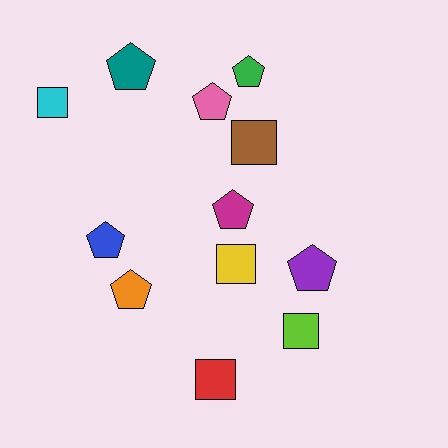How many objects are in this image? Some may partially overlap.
There are 12 objects.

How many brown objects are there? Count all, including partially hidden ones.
There is 1 brown object.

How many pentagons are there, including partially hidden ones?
There are 7 pentagons.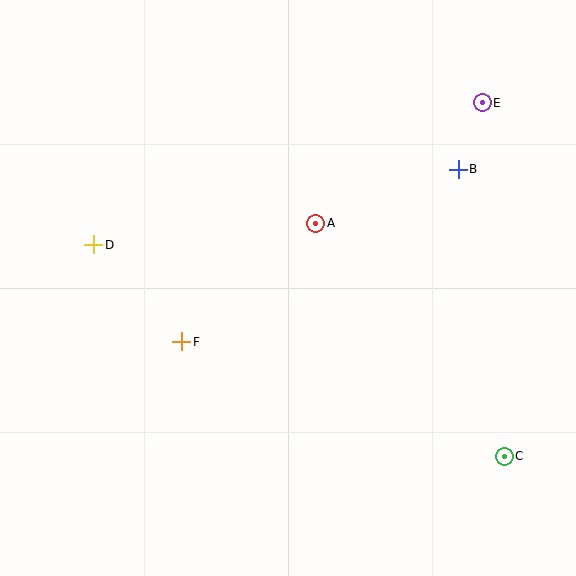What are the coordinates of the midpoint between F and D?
The midpoint between F and D is at (138, 293).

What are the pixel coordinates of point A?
Point A is at (316, 223).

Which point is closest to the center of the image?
Point A at (316, 223) is closest to the center.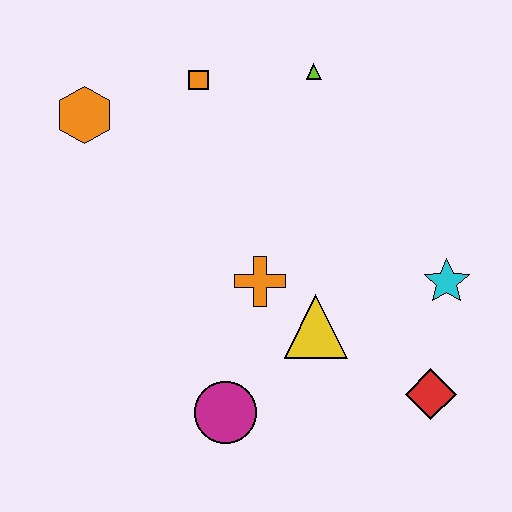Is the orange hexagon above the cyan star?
Yes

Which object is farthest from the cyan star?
The orange hexagon is farthest from the cyan star.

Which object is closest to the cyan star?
The red diamond is closest to the cyan star.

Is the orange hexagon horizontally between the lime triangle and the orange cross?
No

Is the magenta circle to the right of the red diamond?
No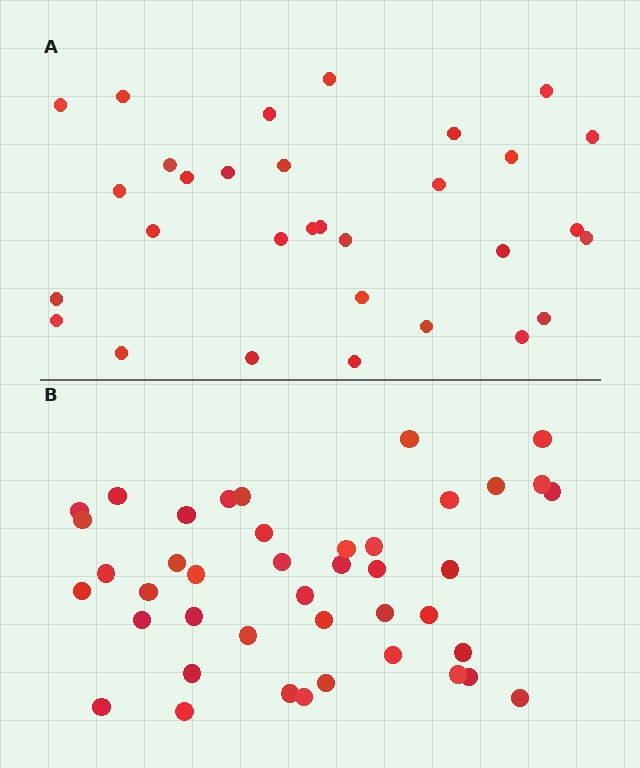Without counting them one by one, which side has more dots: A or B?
Region B (the bottom region) has more dots.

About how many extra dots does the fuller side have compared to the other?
Region B has roughly 12 or so more dots than region A.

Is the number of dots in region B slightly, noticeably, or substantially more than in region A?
Region B has noticeably more, but not dramatically so. The ratio is roughly 1.4 to 1.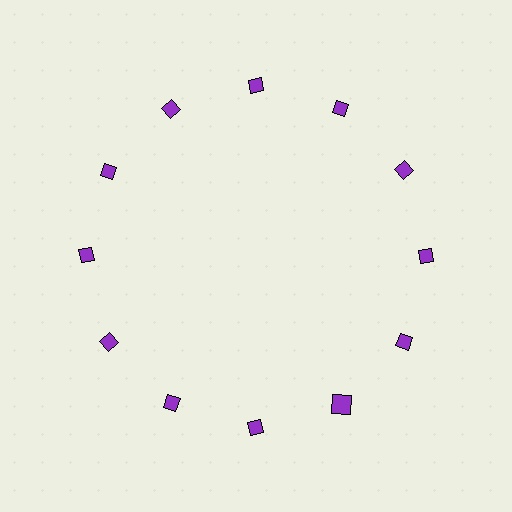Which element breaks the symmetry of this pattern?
The purple square at roughly the 5 o'clock position breaks the symmetry. All other shapes are purple diamonds.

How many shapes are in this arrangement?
There are 12 shapes arranged in a ring pattern.